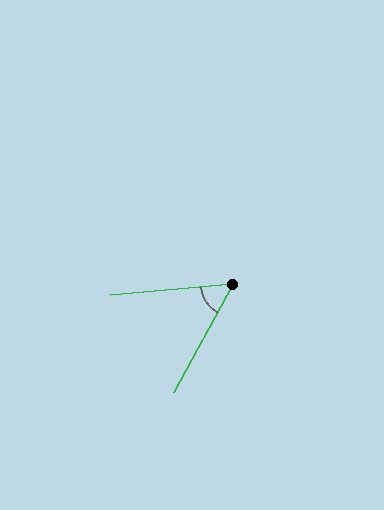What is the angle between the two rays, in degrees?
Approximately 57 degrees.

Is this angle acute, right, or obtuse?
It is acute.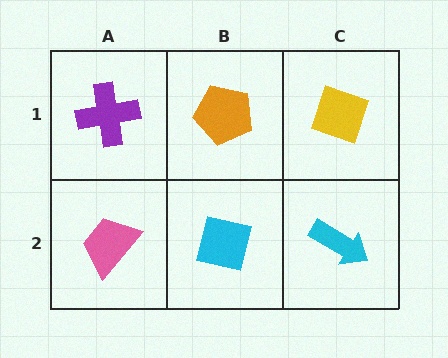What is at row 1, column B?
An orange pentagon.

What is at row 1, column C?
A yellow diamond.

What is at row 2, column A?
A pink trapezoid.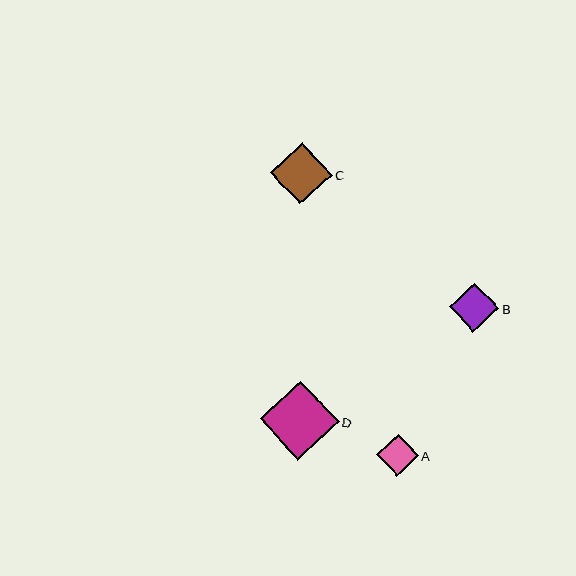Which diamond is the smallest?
Diamond A is the smallest with a size of approximately 42 pixels.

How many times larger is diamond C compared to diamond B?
Diamond C is approximately 1.2 times the size of diamond B.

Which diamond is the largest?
Diamond D is the largest with a size of approximately 79 pixels.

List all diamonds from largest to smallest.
From largest to smallest: D, C, B, A.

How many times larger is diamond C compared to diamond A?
Diamond C is approximately 1.5 times the size of diamond A.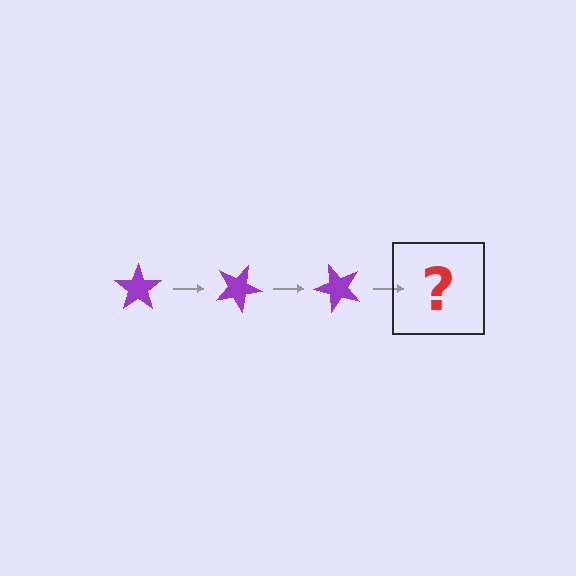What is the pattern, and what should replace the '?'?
The pattern is that the star rotates 25 degrees each step. The '?' should be a purple star rotated 75 degrees.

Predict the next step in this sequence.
The next step is a purple star rotated 75 degrees.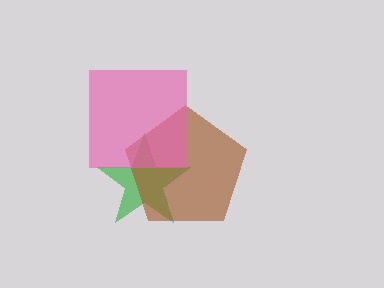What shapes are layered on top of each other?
The layered shapes are: a green star, a brown pentagon, a pink square.